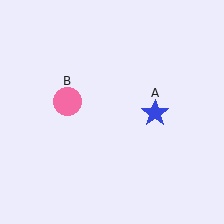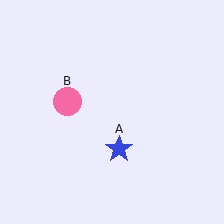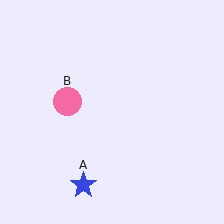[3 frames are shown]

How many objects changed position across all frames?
1 object changed position: blue star (object A).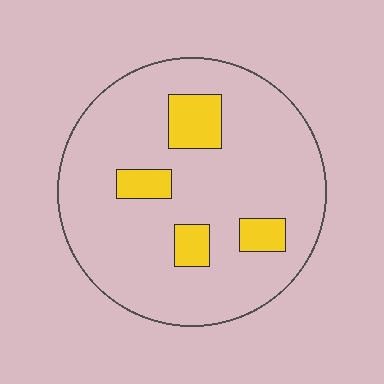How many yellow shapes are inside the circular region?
4.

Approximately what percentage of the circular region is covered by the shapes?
Approximately 15%.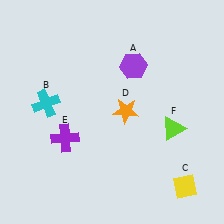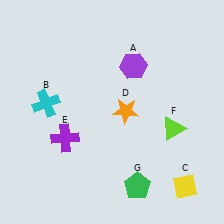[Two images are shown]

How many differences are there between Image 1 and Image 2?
There is 1 difference between the two images.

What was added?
A green pentagon (G) was added in Image 2.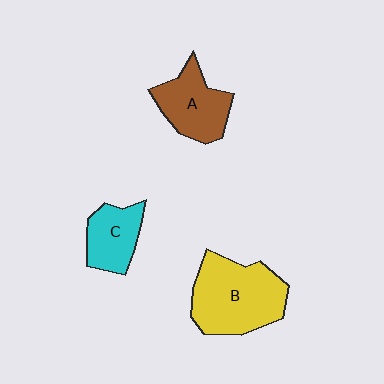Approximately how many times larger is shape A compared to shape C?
Approximately 1.3 times.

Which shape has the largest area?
Shape B (yellow).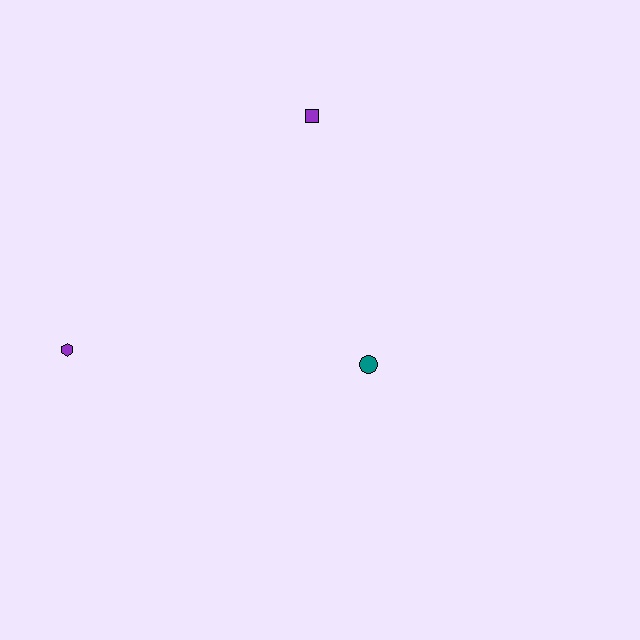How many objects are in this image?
There are 3 objects.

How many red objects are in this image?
There are no red objects.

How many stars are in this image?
There are no stars.